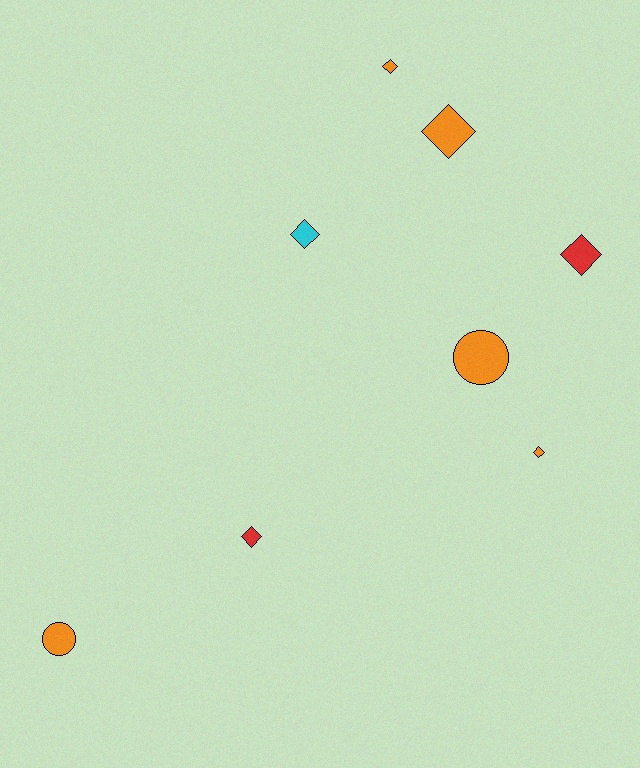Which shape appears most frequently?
Diamond, with 6 objects.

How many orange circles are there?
There are 2 orange circles.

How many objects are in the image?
There are 8 objects.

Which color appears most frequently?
Orange, with 5 objects.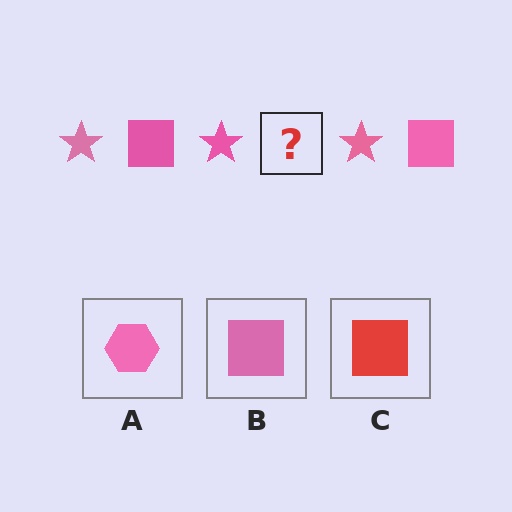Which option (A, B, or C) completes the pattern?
B.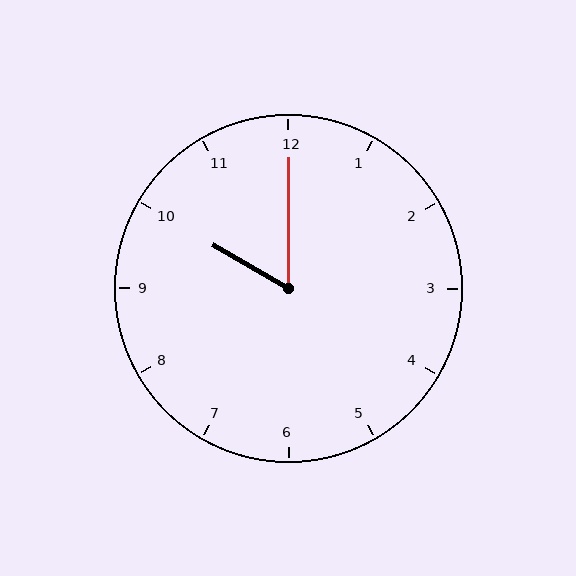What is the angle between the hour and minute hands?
Approximately 60 degrees.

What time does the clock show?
10:00.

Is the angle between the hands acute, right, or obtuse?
It is acute.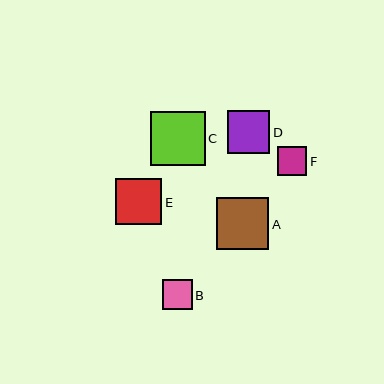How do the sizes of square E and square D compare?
Square E and square D are approximately the same size.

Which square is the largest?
Square C is the largest with a size of approximately 54 pixels.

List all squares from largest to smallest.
From largest to smallest: C, A, E, D, F, B.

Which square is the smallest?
Square B is the smallest with a size of approximately 29 pixels.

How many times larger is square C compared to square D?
Square C is approximately 1.3 times the size of square D.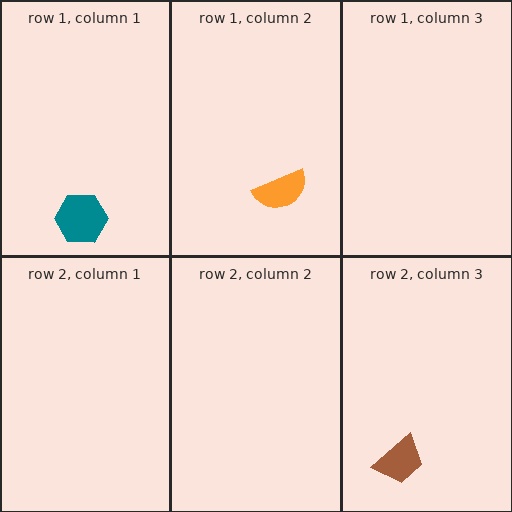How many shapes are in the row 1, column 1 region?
1.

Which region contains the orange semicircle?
The row 1, column 2 region.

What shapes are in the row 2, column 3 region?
The brown trapezoid.